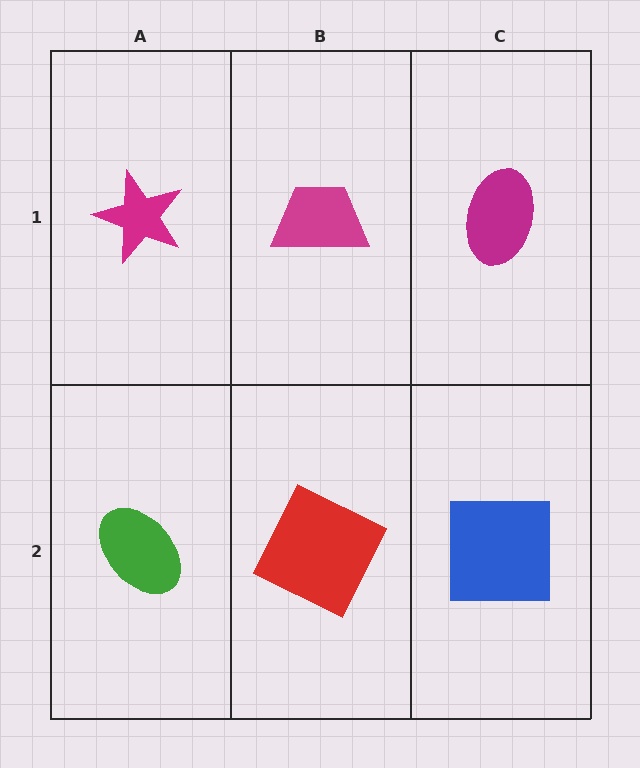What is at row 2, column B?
A red square.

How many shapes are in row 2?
3 shapes.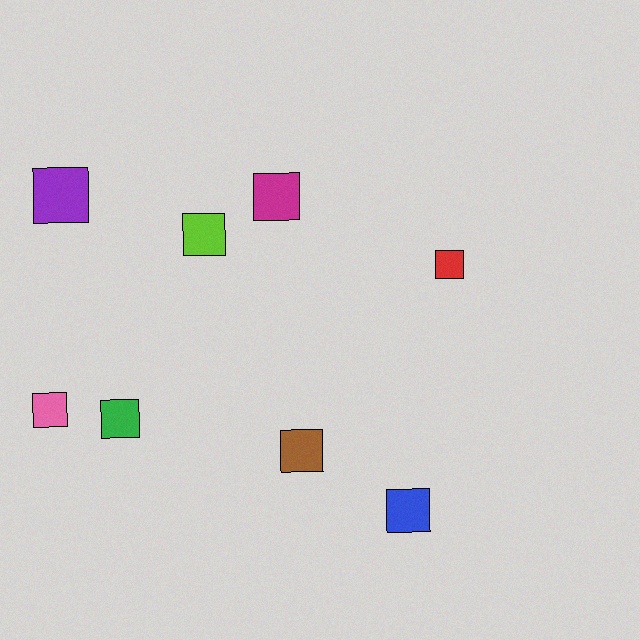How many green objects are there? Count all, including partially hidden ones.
There is 1 green object.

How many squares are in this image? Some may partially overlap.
There are 8 squares.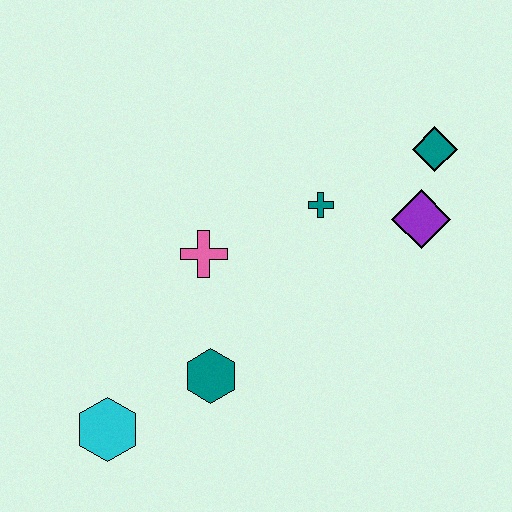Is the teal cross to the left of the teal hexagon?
No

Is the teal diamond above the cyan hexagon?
Yes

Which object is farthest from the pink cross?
The teal diamond is farthest from the pink cross.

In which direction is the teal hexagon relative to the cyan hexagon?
The teal hexagon is to the right of the cyan hexagon.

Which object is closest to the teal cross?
The purple diamond is closest to the teal cross.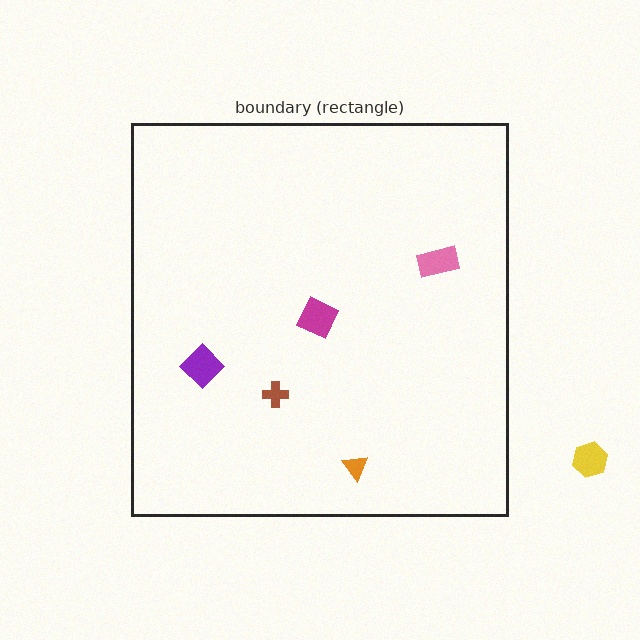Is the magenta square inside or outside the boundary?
Inside.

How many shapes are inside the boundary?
5 inside, 1 outside.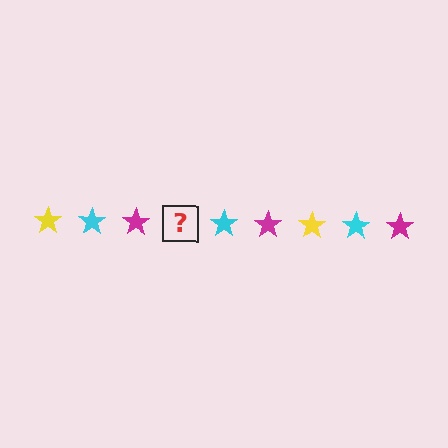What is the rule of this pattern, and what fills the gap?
The rule is that the pattern cycles through yellow, cyan, magenta stars. The gap should be filled with a yellow star.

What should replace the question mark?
The question mark should be replaced with a yellow star.